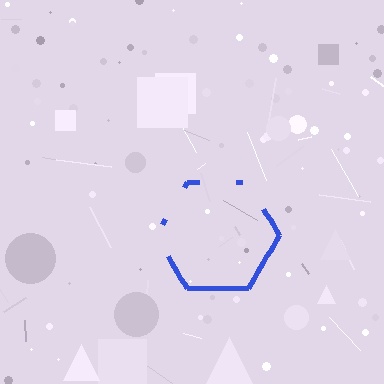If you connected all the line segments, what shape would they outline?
They would outline a hexagon.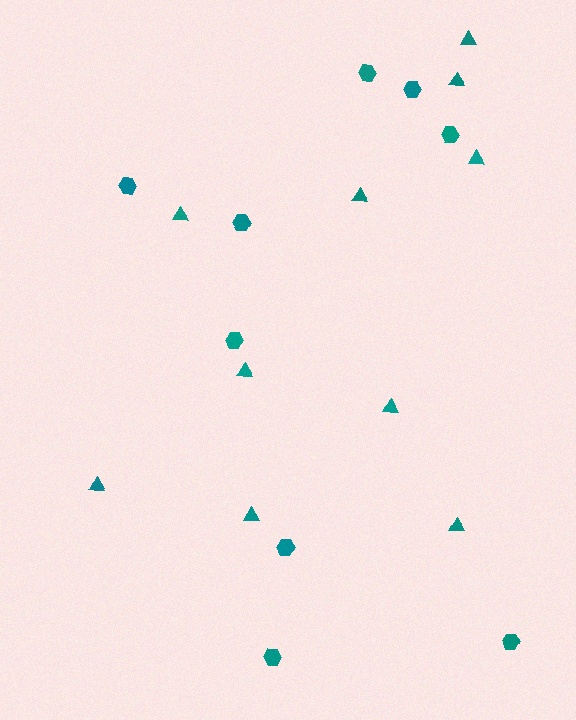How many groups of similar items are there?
There are 2 groups: one group of triangles (10) and one group of hexagons (9).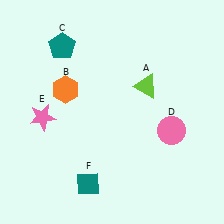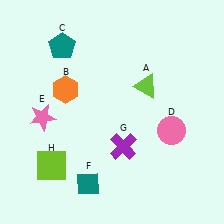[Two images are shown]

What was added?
A purple cross (G), a lime square (H) were added in Image 2.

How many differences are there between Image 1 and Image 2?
There are 2 differences between the two images.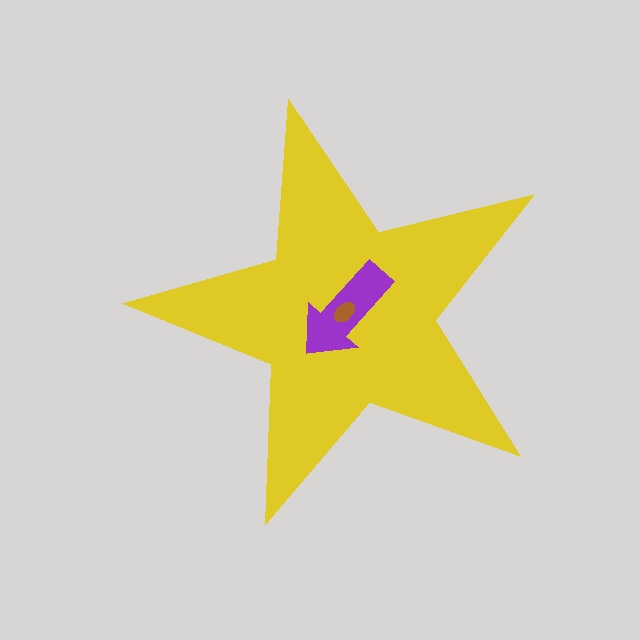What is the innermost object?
The brown ellipse.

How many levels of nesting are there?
3.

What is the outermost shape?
The yellow star.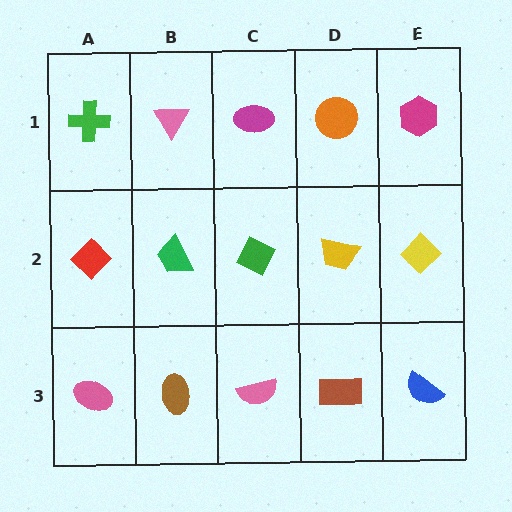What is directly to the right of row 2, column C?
A yellow trapezoid.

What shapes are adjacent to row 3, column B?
A green trapezoid (row 2, column B), a pink ellipse (row 3, column A), a pink semicircle (row 3, column C).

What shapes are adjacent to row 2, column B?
A pink triangle (row 1, column B), a brown ellipse (row 3, column B), a red diamond (row 2, column A), a green diamond (row 2, column C).